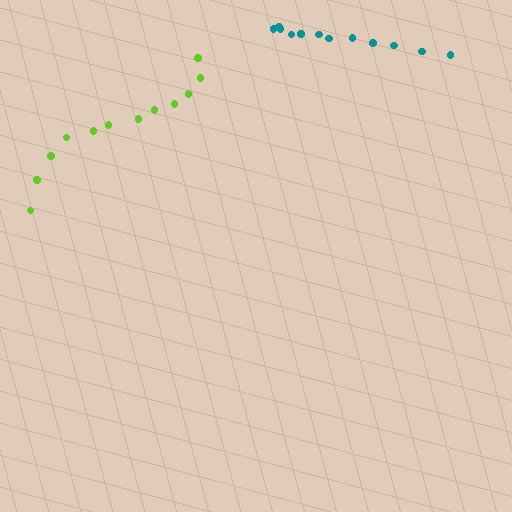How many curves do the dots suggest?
There are 2 distinct paths.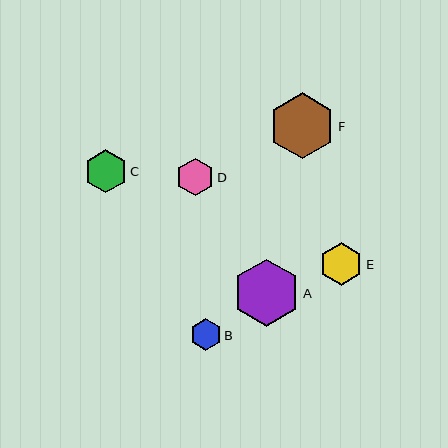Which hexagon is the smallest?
Hexagon B is the smallest with a size of approximately 31 pixels.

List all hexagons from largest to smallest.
From largest to smallest: A, F, E, C, D, B.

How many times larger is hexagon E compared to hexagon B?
Hexagon E is approximately 1.4 times the size of hexagon B.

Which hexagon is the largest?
Hexagon A is the largest with a size of approximately 67 pixels.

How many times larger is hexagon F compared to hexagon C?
Hexagon F is approximately 1.5 times the size of hexagon C.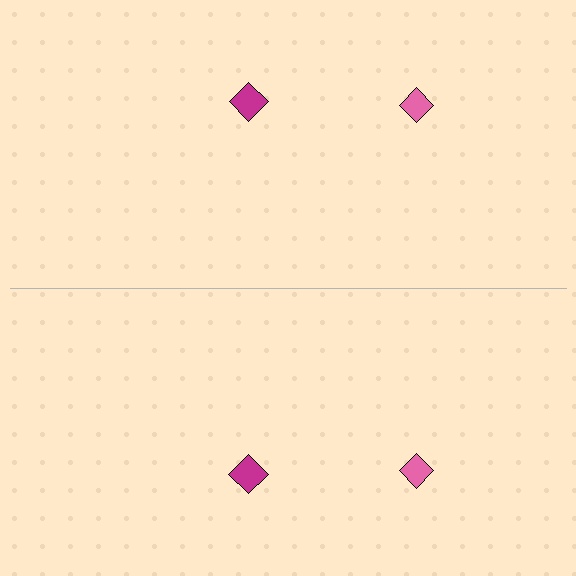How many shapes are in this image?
There are 4 shapes in this image.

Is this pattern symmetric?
Yes, this pattern has bilateral (reflection) symmetry.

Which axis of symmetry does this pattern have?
The pattern has a horizontal axis of symmetry running through the center of the image.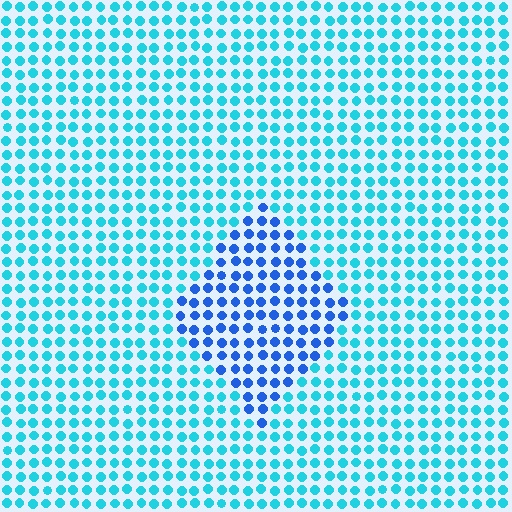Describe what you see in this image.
The image is filled with small cyan elements in a uniform arrangement. A diamond-shaped region is visible where the elements are tinted to a slightly different hue, forming a subtle color boundary.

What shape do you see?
I see a diamond.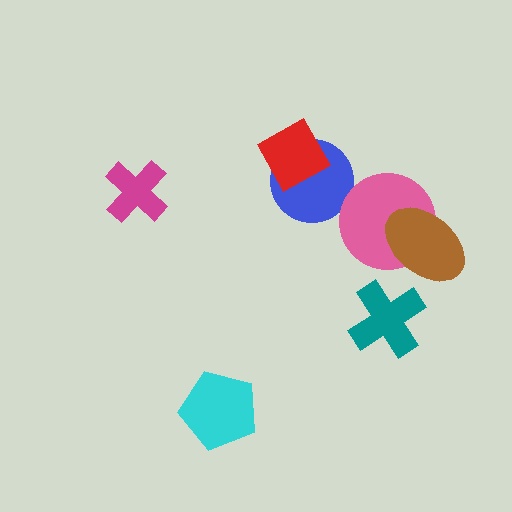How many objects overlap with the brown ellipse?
1 object overlaps with the brown ellipse.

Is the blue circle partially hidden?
Yes, it is partially covered by another shape.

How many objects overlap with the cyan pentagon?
0 objects overlap with the cyan pentagon.